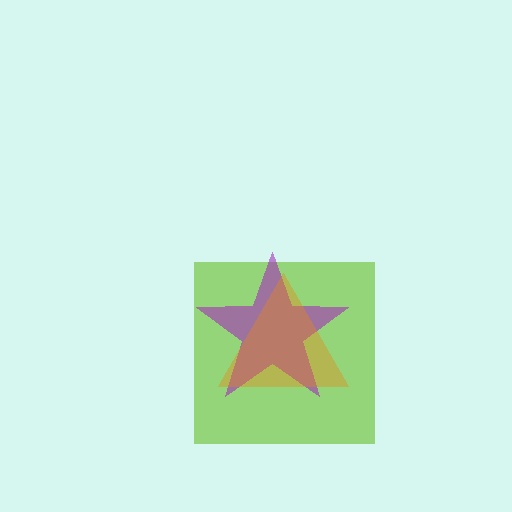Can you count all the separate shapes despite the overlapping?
Yes, there are 3 separate shapes.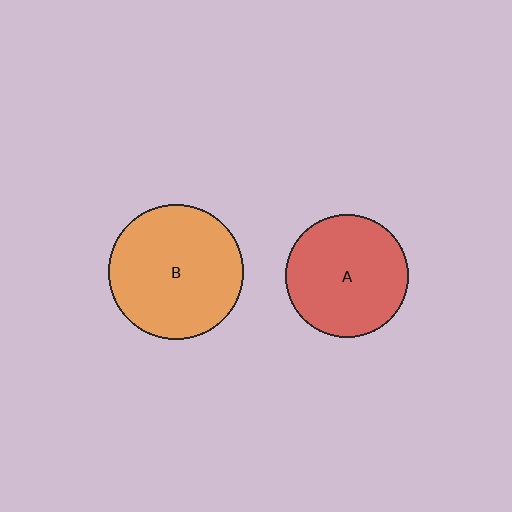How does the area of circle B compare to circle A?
Approximately 1.2 times.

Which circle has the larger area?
Circle B (orange).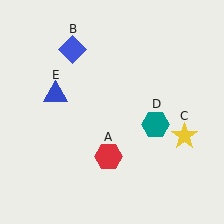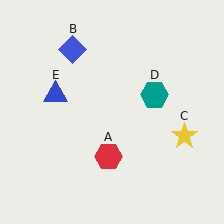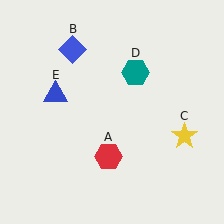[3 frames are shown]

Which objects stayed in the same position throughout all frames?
Red hexagon (object A) and blue diamond (object B) and yellow star (object C) and blue triangle (object E) remained stationary.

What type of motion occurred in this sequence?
The teal hexagon (object D) rotated counterclockwise around the center of the scene.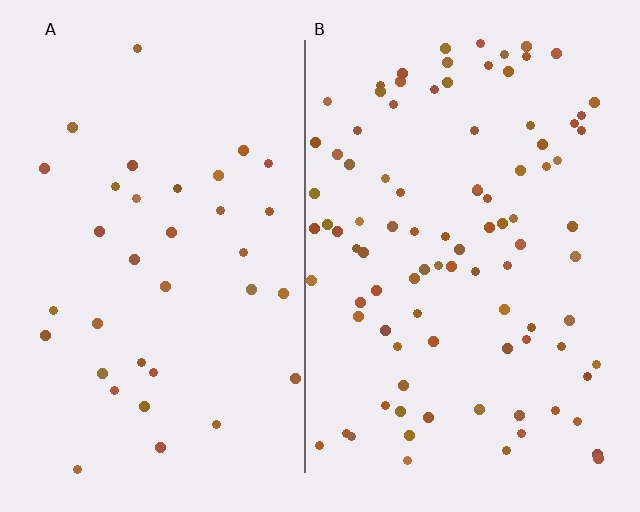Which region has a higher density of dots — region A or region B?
B (the right).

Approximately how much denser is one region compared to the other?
Approximately 2.6× — region B over region A.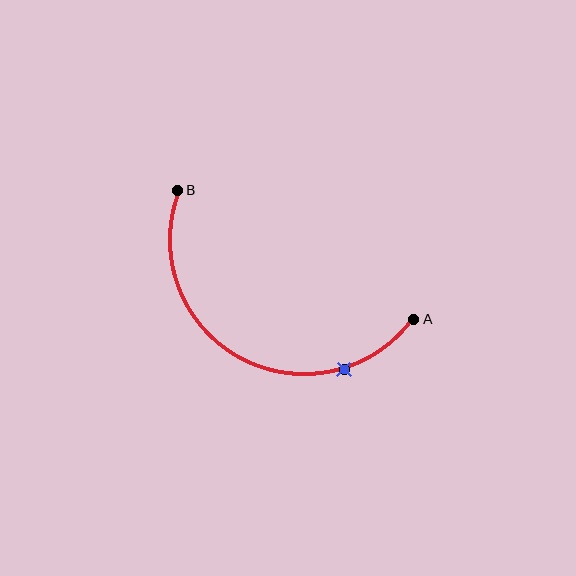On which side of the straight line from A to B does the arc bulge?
The arc bulges below the straight line connecting A and B.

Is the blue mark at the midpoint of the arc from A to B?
No. The blue mark lies on the arc but is closer to endpoint A. The arc midpoint would be at the point on the curve equidistant along the arc from both A and B.